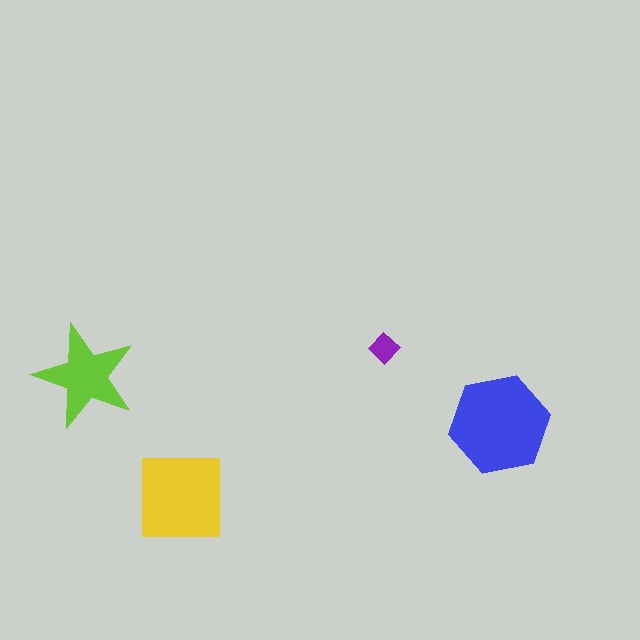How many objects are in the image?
There are 4 objects in the image.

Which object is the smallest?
The purple diamond.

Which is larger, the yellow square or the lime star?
The yellow square.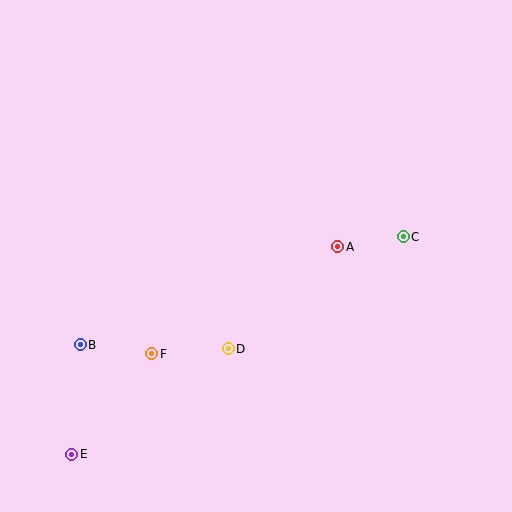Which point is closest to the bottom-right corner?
Point C is closest to the bottom-right corner.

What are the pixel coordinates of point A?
Point A is at (338, 247).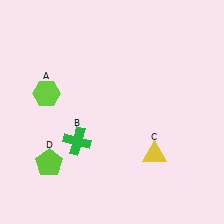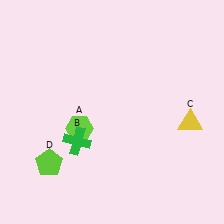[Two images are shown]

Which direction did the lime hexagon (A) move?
The lime hexagon (A) moved down.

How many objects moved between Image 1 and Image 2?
2 objects moved between the two images.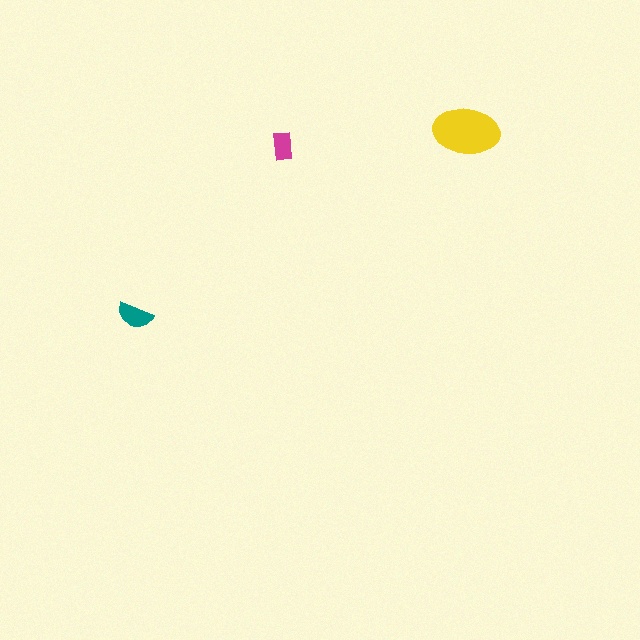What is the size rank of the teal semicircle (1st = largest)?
2nd.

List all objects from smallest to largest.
The magenta rectangle, the teal semicircle, the yellow ellipse.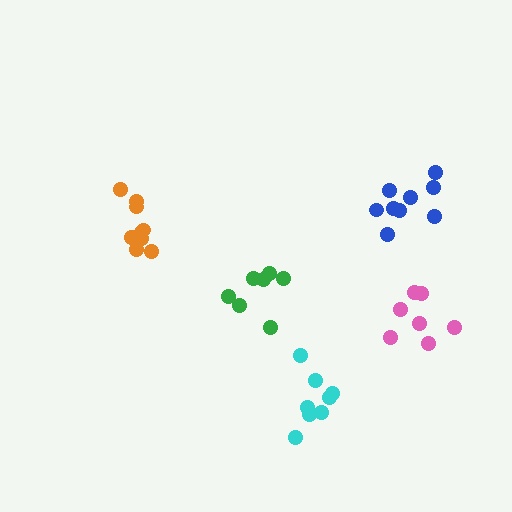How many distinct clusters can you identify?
There are 5 distinct clusters.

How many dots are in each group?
Group 1: 7 dots, Group 2: 9 dots, Group 3: 9 dots, Group 4: 8 dots, Group 5: 7 dots (40 total).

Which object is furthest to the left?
The orange cluster is leftmost.